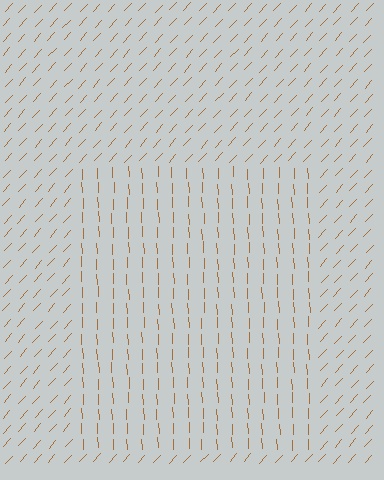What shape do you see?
I see a rectangle.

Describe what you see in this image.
The image is filled with small brown line segments. A rectangle region in the image has lines oriented differently from the surrounding lines, creating a visible texture boundary.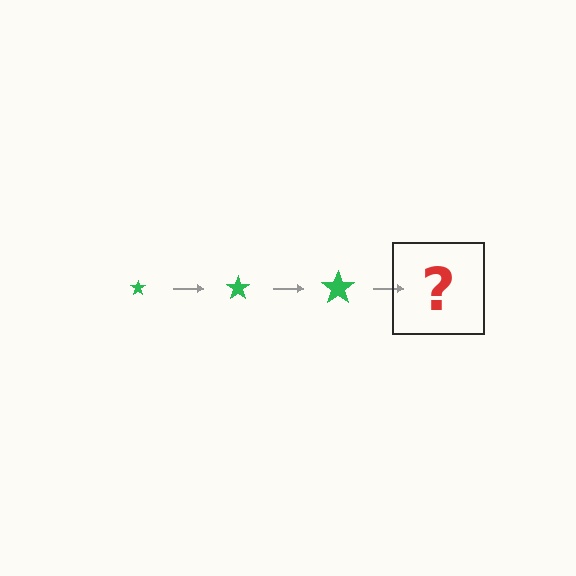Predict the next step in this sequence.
The next step is a green star, larger than the previous one.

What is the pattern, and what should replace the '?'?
The pattern is that the star gets progressively larger each step. The '?' should be a green star, larger than the previous one.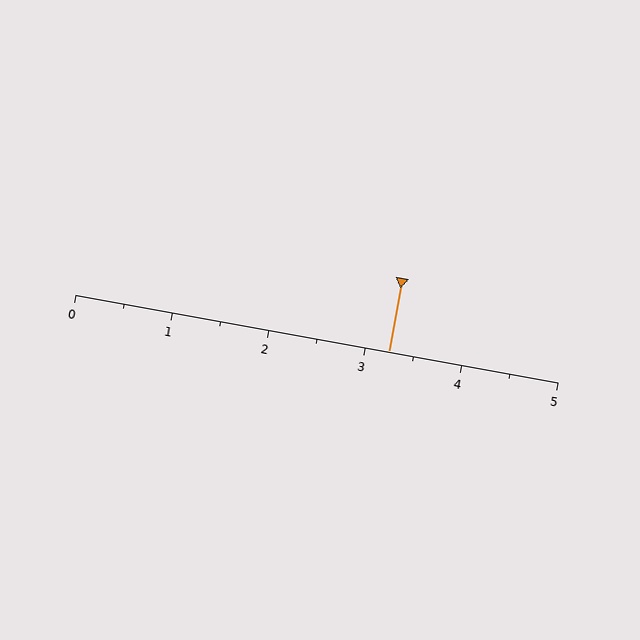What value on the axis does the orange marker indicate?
The marker indicates approximately 3.2.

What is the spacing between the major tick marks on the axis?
The major ticks are spaced 1 apart.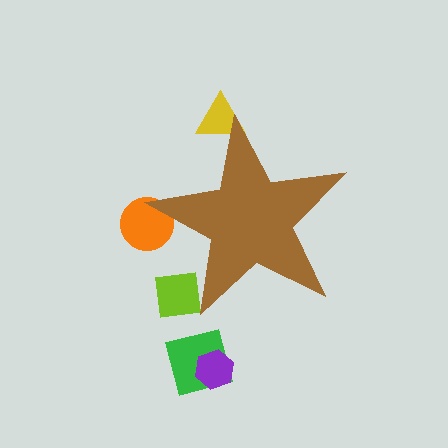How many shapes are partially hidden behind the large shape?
3 shapes are partially hidden.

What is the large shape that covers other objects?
A brown star.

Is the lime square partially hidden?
Yes, the lime square is partially hidden behind the brown star.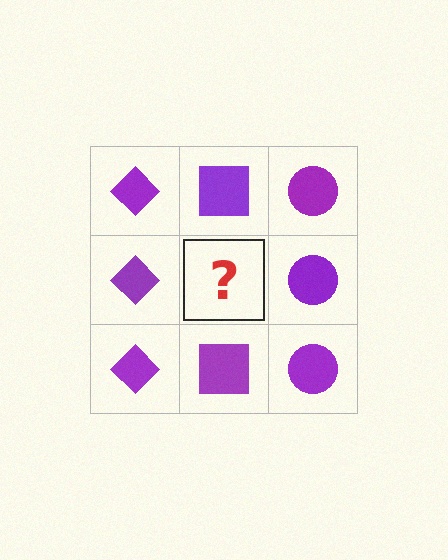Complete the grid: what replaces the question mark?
The question mark should be replaced with a purple square.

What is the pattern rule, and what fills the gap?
The rule is that each column has a consistent shape. The gap should be filled with a purple square.